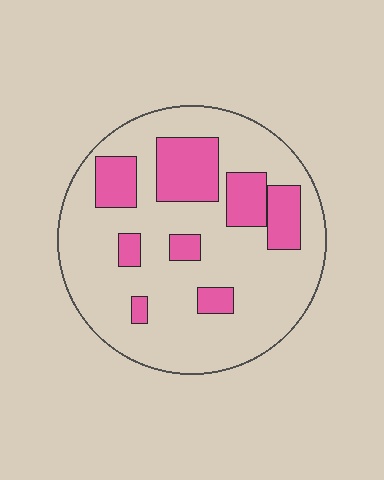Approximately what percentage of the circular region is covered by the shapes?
Approximately 25%.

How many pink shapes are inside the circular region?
8.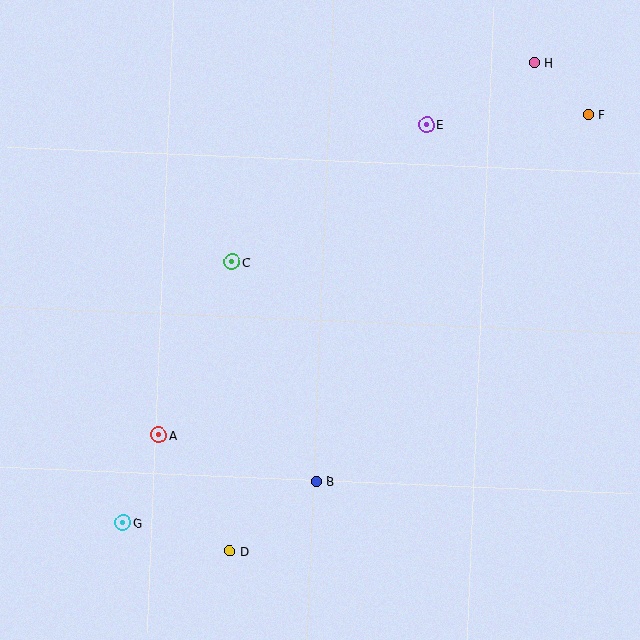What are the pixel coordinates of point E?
Point E is at (427, 124).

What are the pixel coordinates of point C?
Point C is at (232, 262).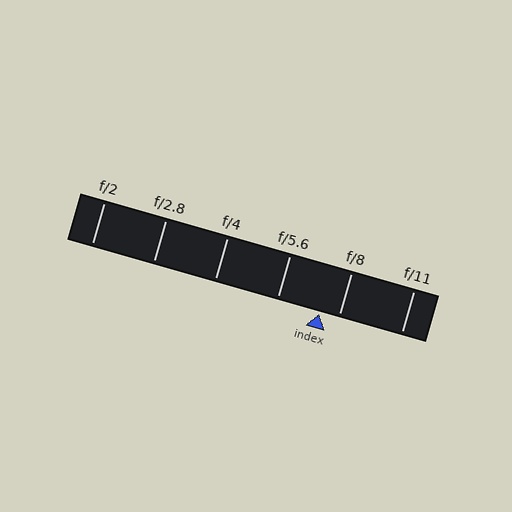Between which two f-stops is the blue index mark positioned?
The index mark is between f/5.6 and f/8.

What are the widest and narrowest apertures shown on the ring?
The widest aperture shown is f/2 and the narrowest is f/11.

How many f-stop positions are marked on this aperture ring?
There are 6 f-stop positions marked.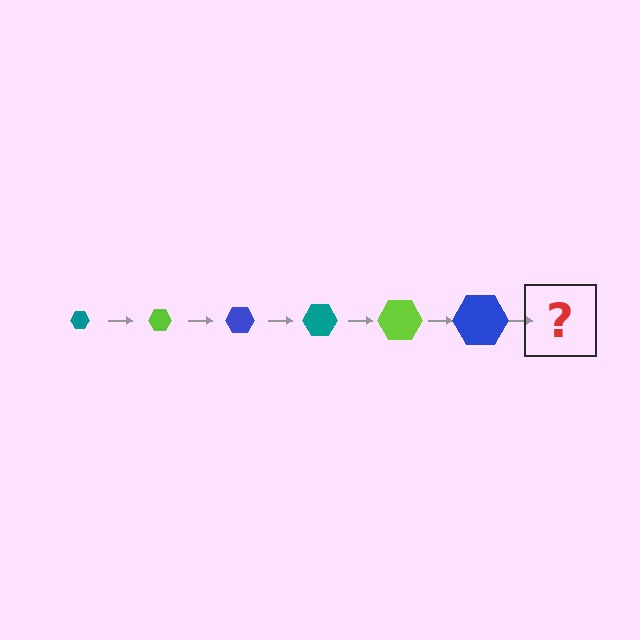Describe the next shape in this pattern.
It should be a teal hexagon, larger than the previous one.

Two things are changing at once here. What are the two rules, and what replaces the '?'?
The two rules are that the hexagon grows larger each step and the color cycles through teal, lime, and blue. The '?' should be a teal hexagon, larger than the previous one.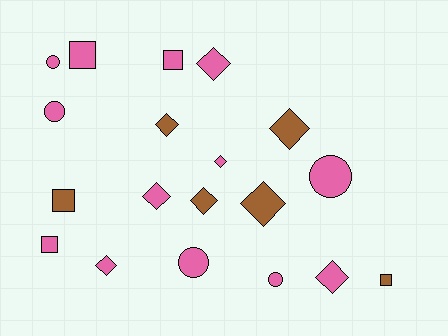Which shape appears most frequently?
Diamond, with 9 objects.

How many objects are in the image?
There are 19 objects.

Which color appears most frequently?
Pink, with 13 objects.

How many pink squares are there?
There are 3 pink squares.